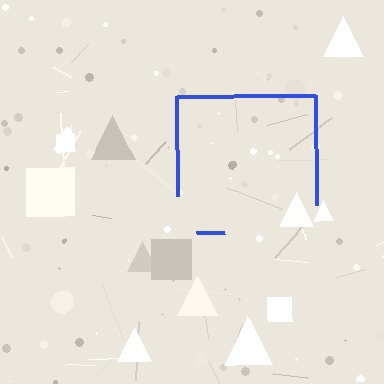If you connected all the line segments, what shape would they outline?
They would outline a square.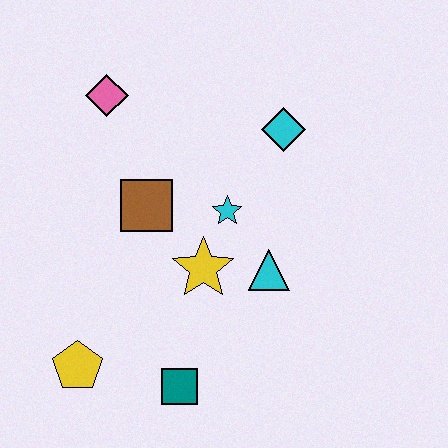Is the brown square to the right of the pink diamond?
Yes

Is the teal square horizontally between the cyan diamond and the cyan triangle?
No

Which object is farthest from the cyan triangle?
The pink diamond is farthest from the cyan triangle.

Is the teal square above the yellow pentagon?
No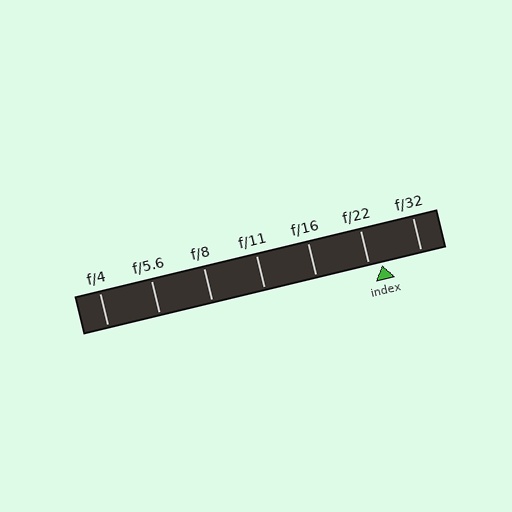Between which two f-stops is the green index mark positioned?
The index mark is between f/22 and f/32.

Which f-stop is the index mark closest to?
The index mark is closest to f/22.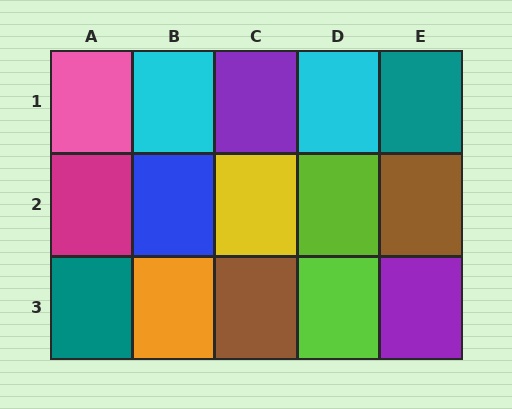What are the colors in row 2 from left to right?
Magenta, blue, yellow, lime, brown.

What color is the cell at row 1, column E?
Teal.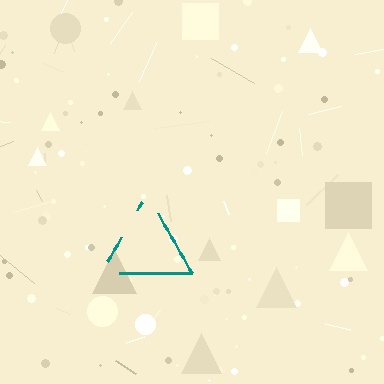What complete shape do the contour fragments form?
The contour fragments form a triangle.